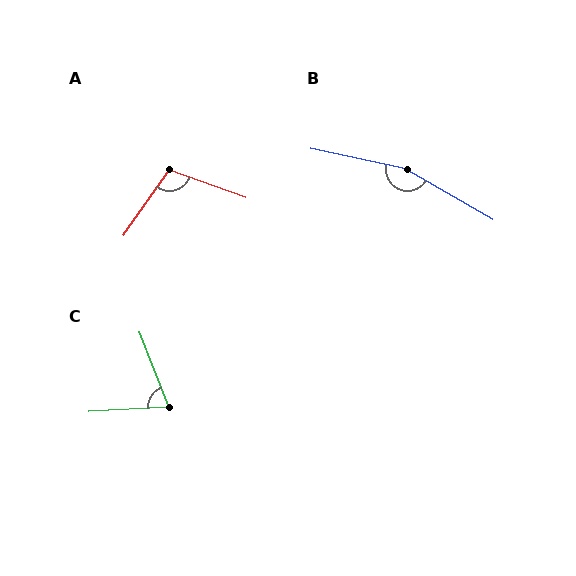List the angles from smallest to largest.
C (72°), A (105°), B (162°).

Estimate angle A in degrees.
Approximately 105 degrees.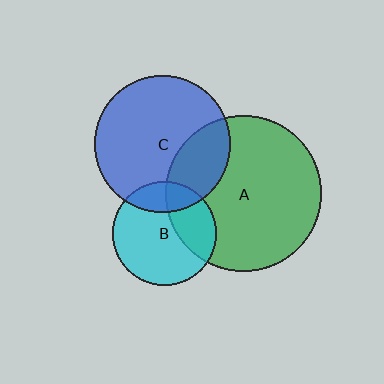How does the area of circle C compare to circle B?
Approximately 1.7 times.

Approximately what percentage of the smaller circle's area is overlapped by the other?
Approximately 20%.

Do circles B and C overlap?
Yes.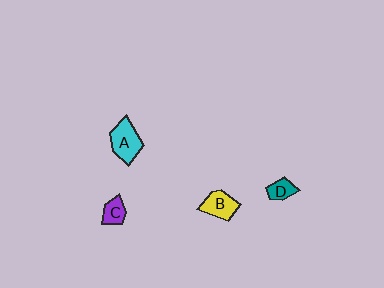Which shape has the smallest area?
Shape D (teal).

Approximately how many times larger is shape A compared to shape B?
Approximately 1.2 times.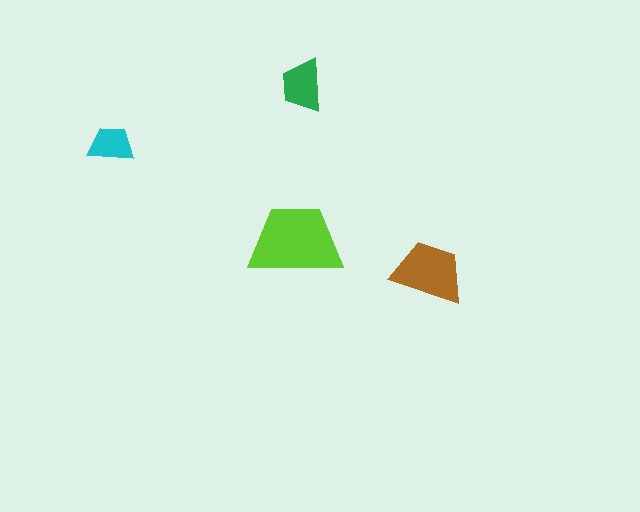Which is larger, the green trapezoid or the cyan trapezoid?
The green one.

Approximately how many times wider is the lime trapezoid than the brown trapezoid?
About 1.5 times wider.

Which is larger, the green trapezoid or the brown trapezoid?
The brown one.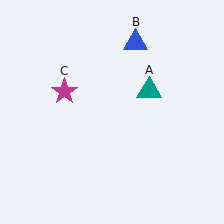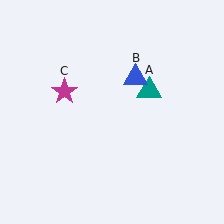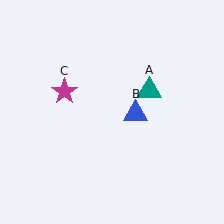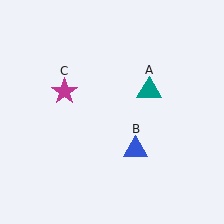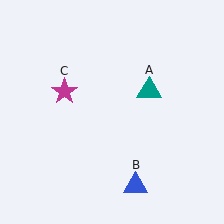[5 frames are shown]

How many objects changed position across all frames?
1 object changed position: blue triangle (object B).